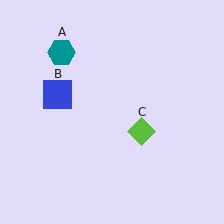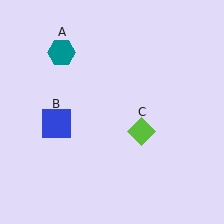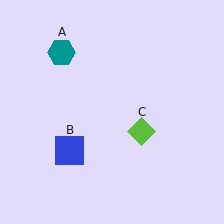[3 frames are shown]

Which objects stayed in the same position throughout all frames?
Teal hexagon (object A) and lime diamond (object C) remained stationary.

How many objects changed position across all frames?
1 object changed position: blue square (object B).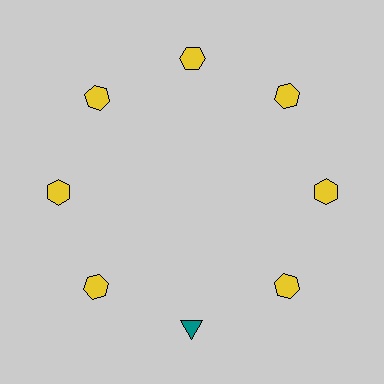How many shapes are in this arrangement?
There are 8 shapes arranged in a ring pattern.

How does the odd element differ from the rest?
It differs in both color (teal instead of yellow) and shape (triangle instead of hexagon).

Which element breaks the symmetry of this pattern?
The teal triangle at roughly the 6 o'clock position breaks the symmetry. All other shapes are yellow hexagons.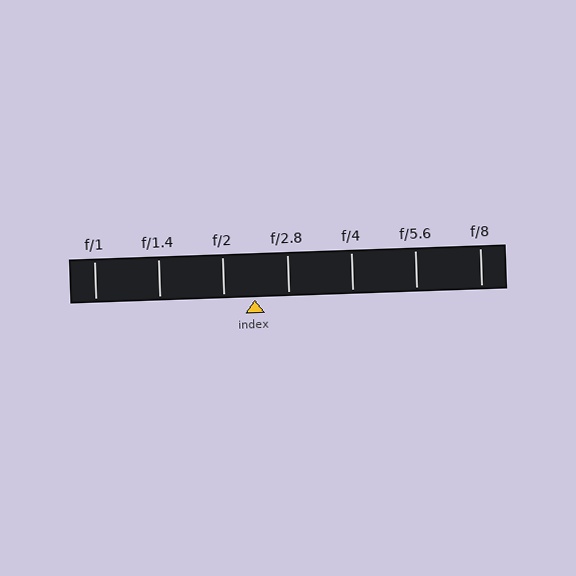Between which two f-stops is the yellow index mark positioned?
The index mark is between f/2 and f/2.8.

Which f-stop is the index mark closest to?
The index mark is closest to f/2.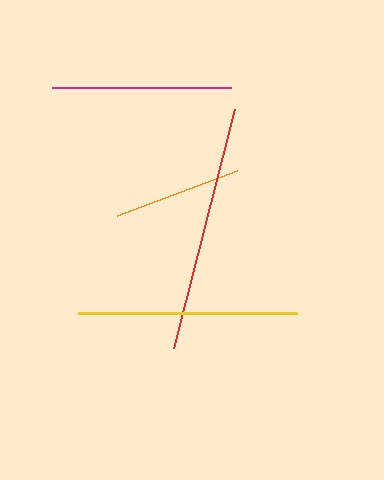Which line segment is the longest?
The red line is the longest at approximately 246 pixels.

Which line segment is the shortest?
The orange line is the shortest at approximately 128 pixels.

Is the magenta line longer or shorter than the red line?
The red line is longer than the magenta line.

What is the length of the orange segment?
The orange segment is approximately 128 pixels long.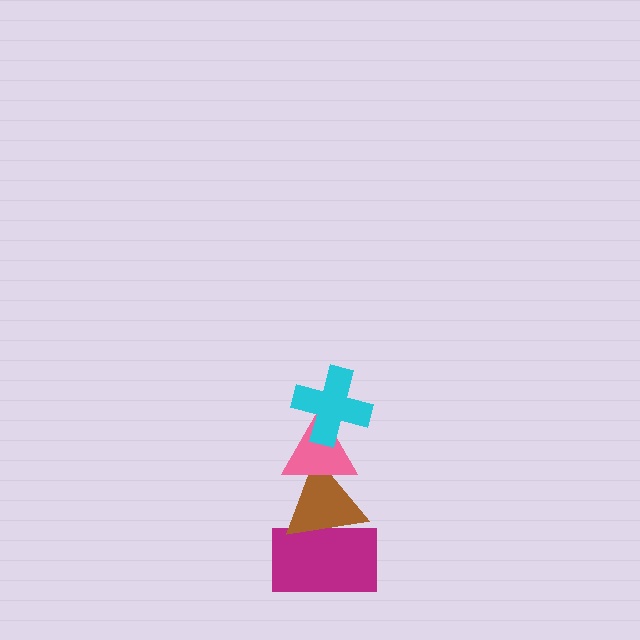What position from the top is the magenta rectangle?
The magenta rectangle is 4th from the top.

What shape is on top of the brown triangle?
The pink triangle is on top of the brown triangle.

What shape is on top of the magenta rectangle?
The brown triangle is on top of the magenta rectangle.